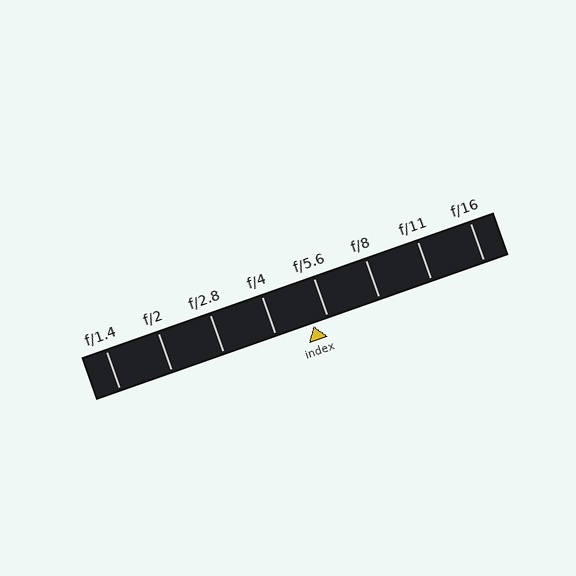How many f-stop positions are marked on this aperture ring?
There are 8 f-stop positions marked.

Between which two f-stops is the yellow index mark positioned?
The index mark is between f/4 and f/5.6.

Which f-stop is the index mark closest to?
The index mark is closest to f/5.6.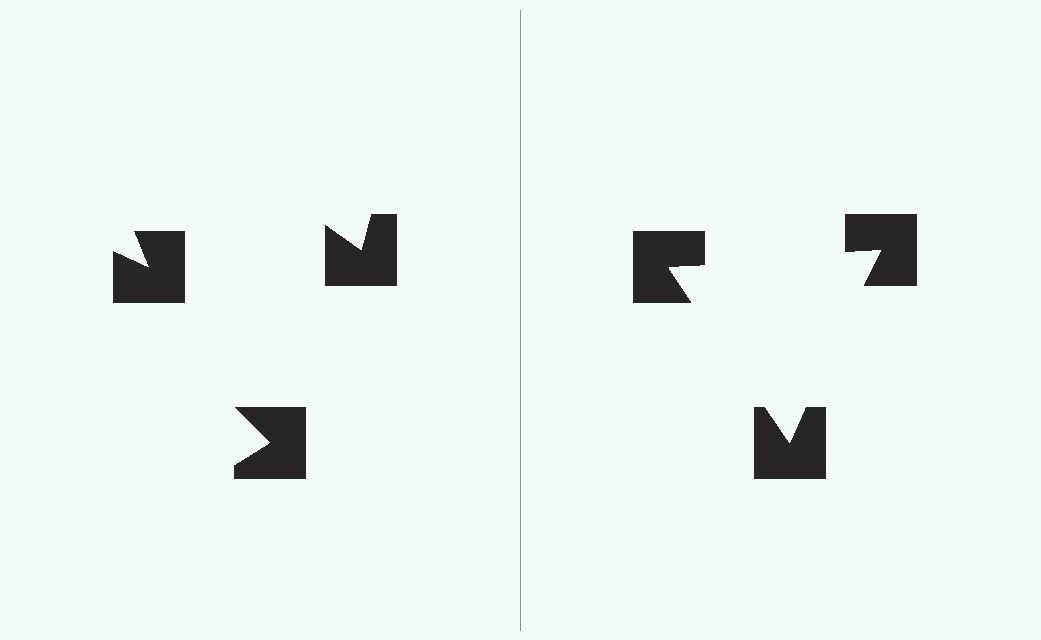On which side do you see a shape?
An illusory triangle appears on the right side. On the left side the wedge cuts are rotated, so no coherent shape forms.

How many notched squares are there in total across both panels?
6 — 3 on each side.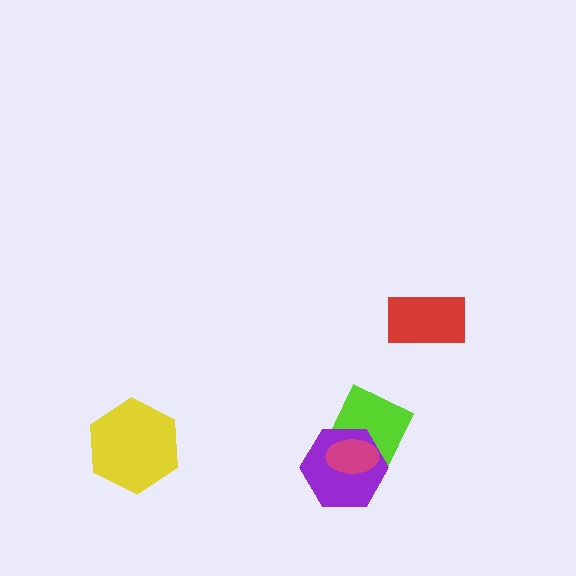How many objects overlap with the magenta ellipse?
2 objects overlap with the magenta ellipse.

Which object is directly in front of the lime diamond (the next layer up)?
The purple hexagon is directly in front of the lime diamond.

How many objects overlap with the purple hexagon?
2 objects overlap with the purple hexagon.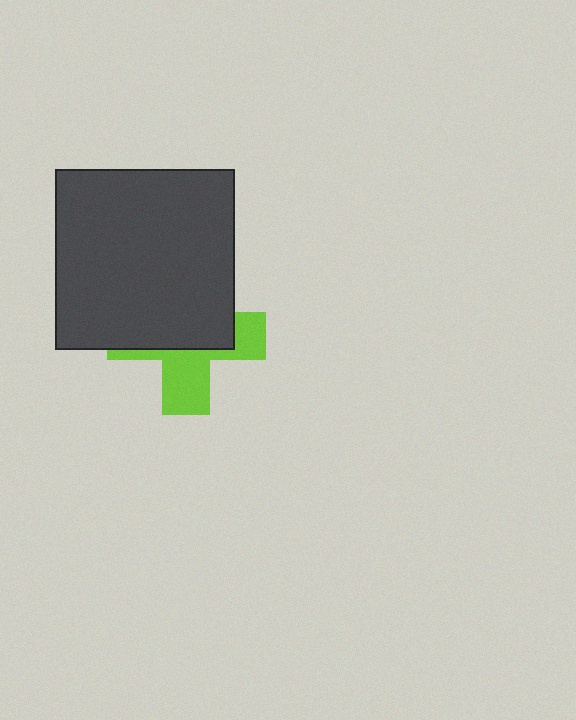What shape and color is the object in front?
The object in front is a dark gray square.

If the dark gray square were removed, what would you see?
You would see the complete lime cross.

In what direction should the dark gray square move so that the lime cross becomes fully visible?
The dark gray square should move up. That is the shortest direction to clear the overlap and leave the lime cross fully visible.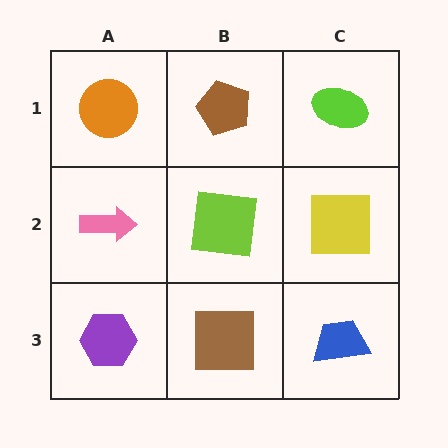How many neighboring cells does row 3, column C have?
2.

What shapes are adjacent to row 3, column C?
A yellow square (row 2, column C), a brown square (row 3, column B).